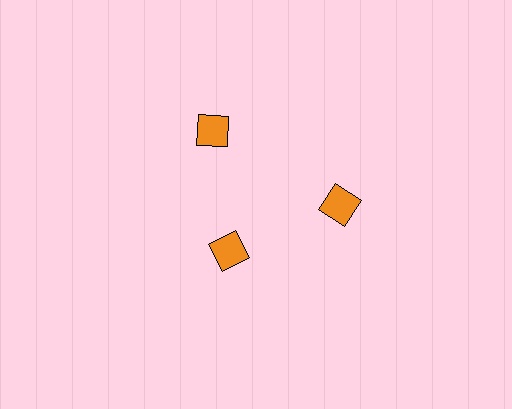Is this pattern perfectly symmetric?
No. The 3 orange diamonds are arranged in a ring, but one element near the 7 o'clock position is pulled inward toward the center, breaking the 3-fold rotational symmetry.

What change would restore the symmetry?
The symmetry would be restored by moving it outward, back onto the ring so that all 3 diamonds sit at equal angles and equal distance from the center.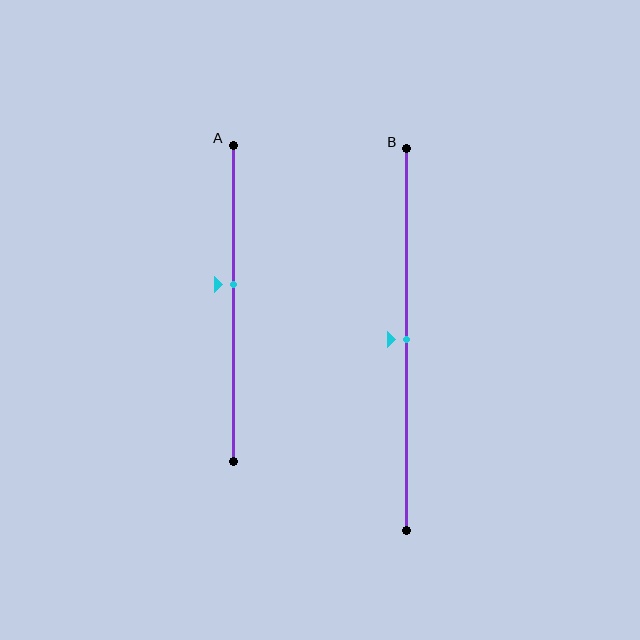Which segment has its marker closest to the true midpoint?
Segment B has its marker closest to the true midpoint.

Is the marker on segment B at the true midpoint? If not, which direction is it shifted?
Yes, the marker on segment B is at the true midpoint.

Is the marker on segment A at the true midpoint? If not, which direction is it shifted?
No, the marker on segment A is shifted upward by about 6% of the segment length.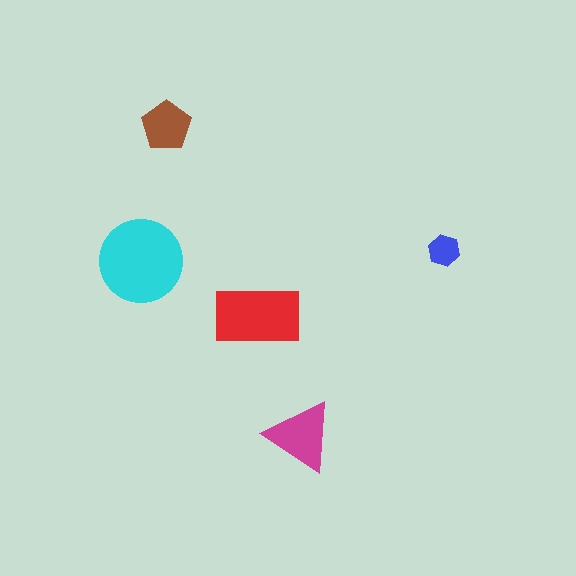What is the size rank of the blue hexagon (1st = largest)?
5th.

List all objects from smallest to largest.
The blue hexagon, the brown pentagon, the magenta triangle, the red rectangle, the cyan circle.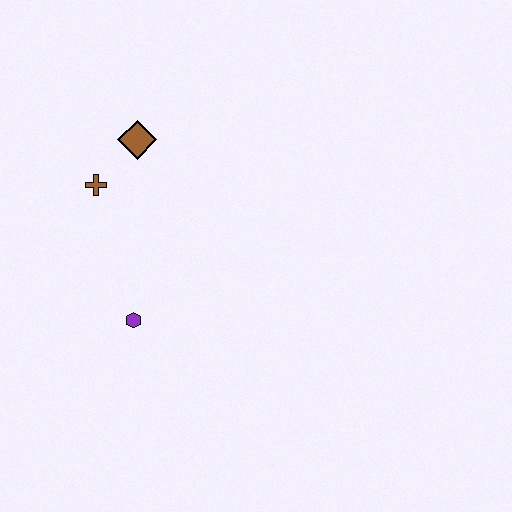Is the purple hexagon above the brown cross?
No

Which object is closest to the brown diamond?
The brown cross is closest to the brown diamond.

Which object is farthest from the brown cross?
The purple hexagon is farthest from the brown cross.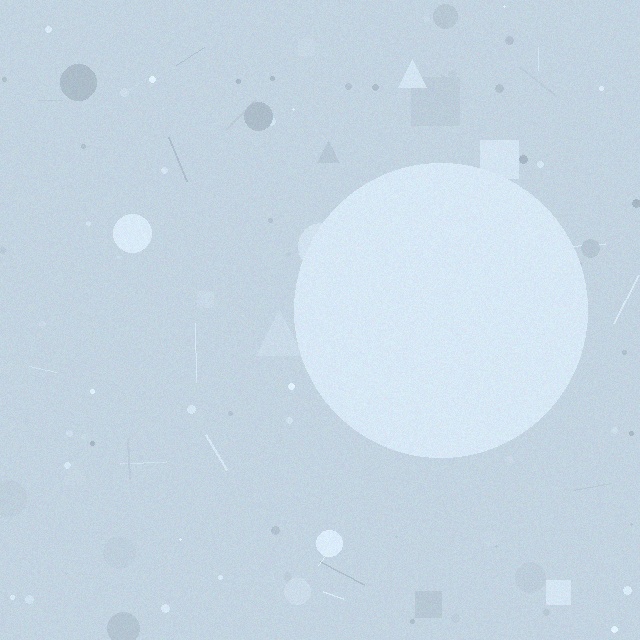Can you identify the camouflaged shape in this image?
The camouflaged shape is a circle.